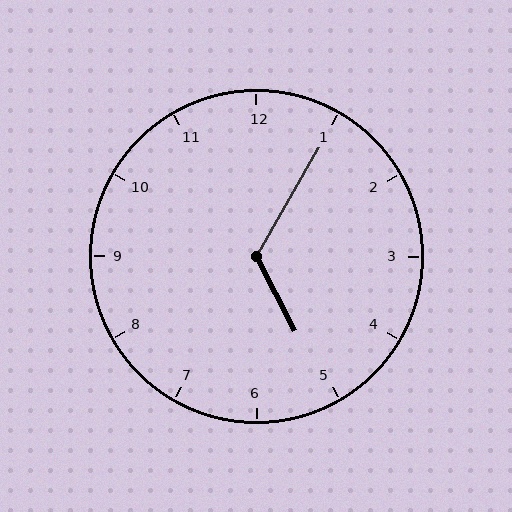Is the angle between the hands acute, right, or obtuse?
It is obtuse.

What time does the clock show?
5:05.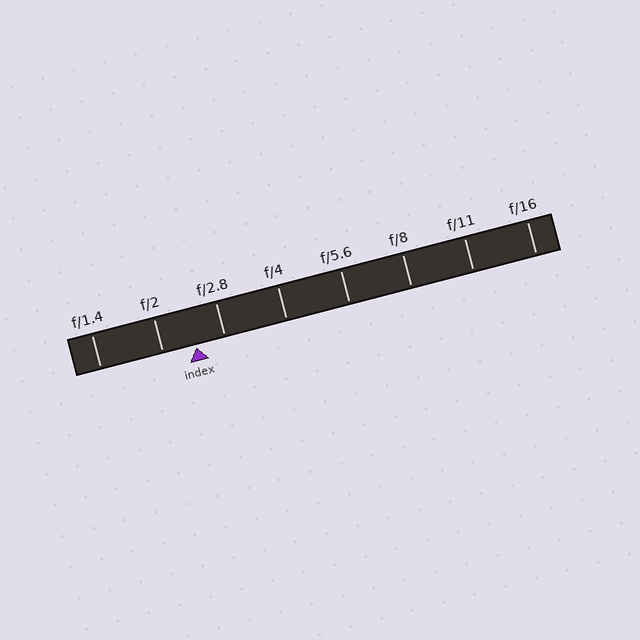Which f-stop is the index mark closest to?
The index mark is closest to f/2.8.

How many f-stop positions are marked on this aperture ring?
There are 8 f-stop positions marked.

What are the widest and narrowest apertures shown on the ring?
The widest aperture shown is f/1.4 and the narrowest is f/16.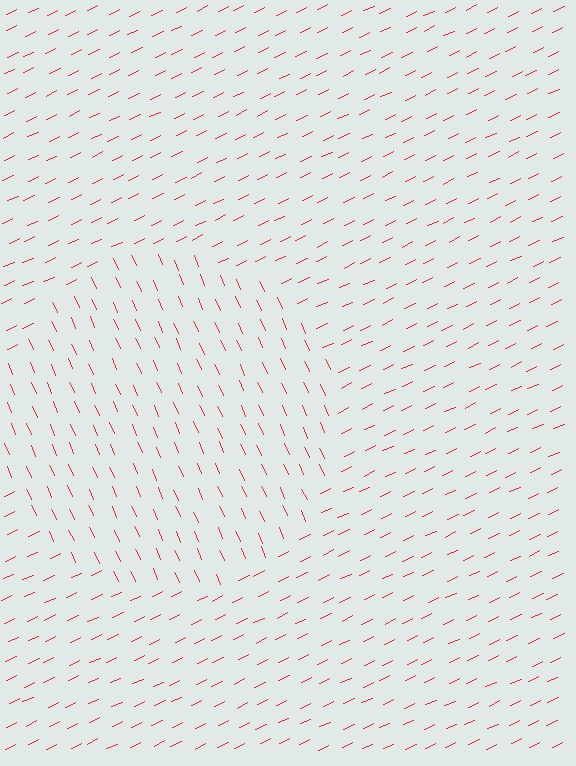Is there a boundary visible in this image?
Yes, there is a texture boundary formed by a change in line orientation.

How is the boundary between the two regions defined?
The boundary is defined purely by a change in line orientation (approximately 88 degrees difference). All lines are the same color and thickness.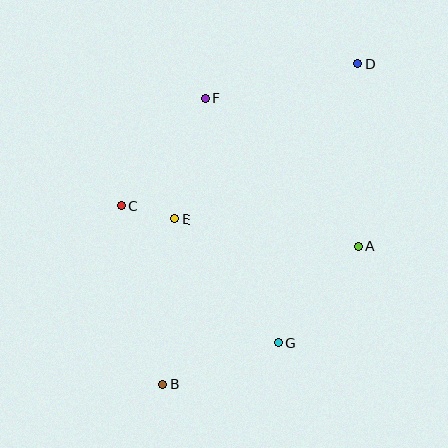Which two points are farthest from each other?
Points B and D are farthest from each other.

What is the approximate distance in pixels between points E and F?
The distance between E and F is approximately 125 pixels.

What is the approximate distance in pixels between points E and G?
The distance between E and G is approximately 161 pixels.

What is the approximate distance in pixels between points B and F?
The distance between B and F is approximately 290 pixels.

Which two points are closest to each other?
Points C and E are closest to each other.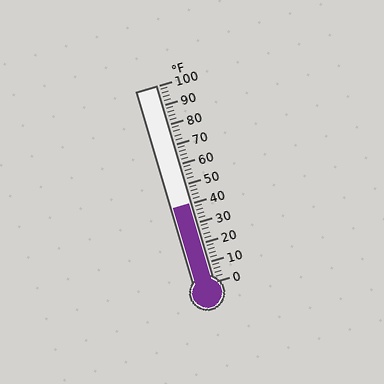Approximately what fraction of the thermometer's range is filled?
The thermometer is filled to approximately 40% of its range.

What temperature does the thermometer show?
The thermometer shows approximately 40°F.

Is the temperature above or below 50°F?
The temperature is below 50°F.